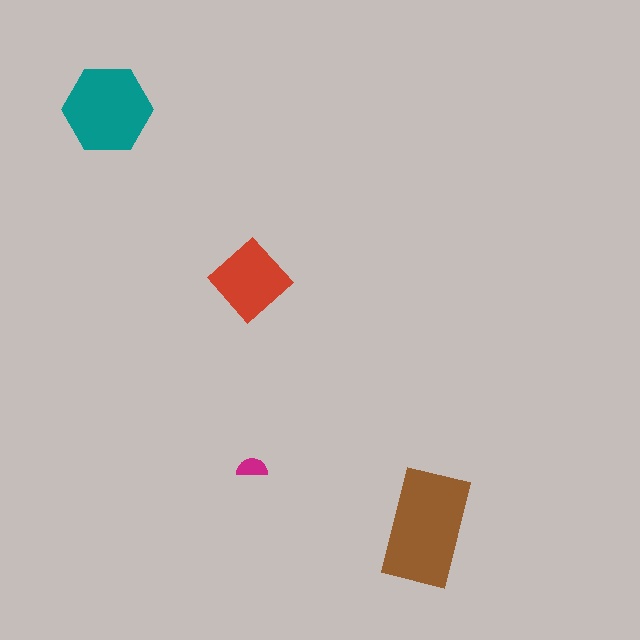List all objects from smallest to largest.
The magenta semicircle, the red diamond, the teal hexagon, the brown rectangle.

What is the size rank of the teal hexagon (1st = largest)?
2nd.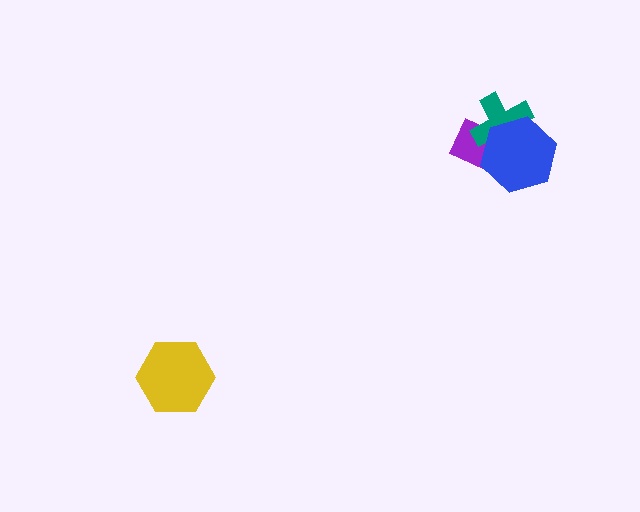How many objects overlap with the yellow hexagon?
0 objects overlap with the yellow hexagon.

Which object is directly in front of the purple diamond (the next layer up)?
The teal cross is directly in front of the purple diamond.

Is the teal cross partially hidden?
Yes, it is partially covered by another shape.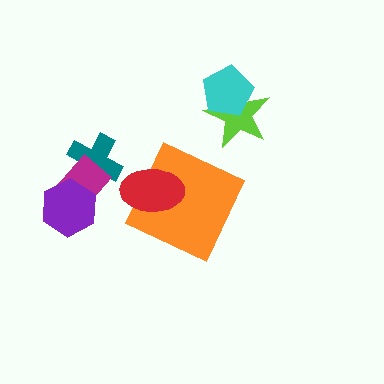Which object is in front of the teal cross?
The magenta rectangle is in front of the teal cross.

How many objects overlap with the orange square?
1 object overlaps with the orange square.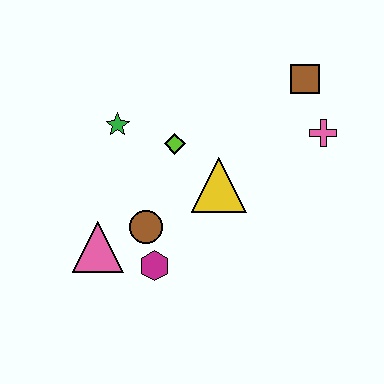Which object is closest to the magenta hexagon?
The brown circle is closest to the magenta hexagon.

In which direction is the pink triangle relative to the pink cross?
The pink triangle is to the left of the pink cross.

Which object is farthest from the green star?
The pink cross is farthest from the green star.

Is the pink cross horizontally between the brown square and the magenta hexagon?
No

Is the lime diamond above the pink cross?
No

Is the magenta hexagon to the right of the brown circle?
Yes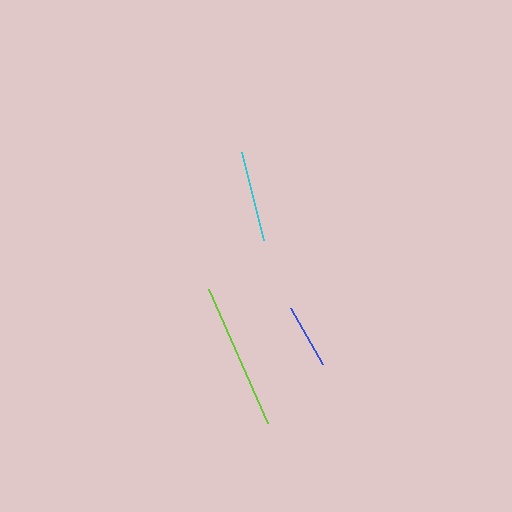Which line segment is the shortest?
The blue line is the shortest at approximately 64 pixels.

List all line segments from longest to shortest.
From longest to shortest: lime, cyan, blue.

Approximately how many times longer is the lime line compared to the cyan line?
The lime line is approximately 1.6 times the length of the cyan line.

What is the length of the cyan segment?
The cyan segment is approximately 91 pixels long.